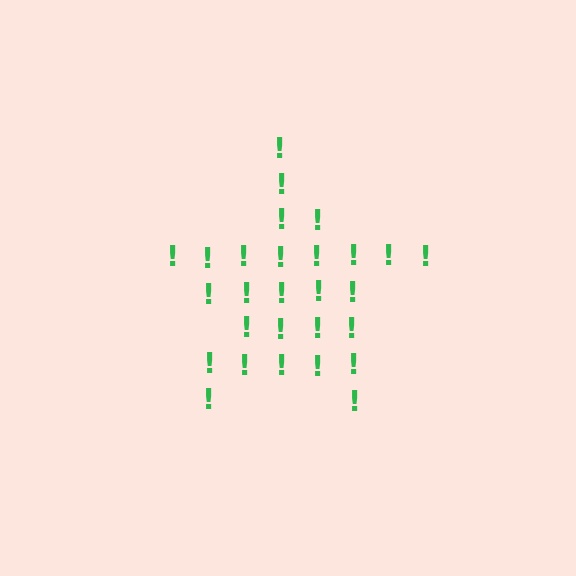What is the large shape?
The large shape is a star.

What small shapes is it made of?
It is made of small exclamation marks.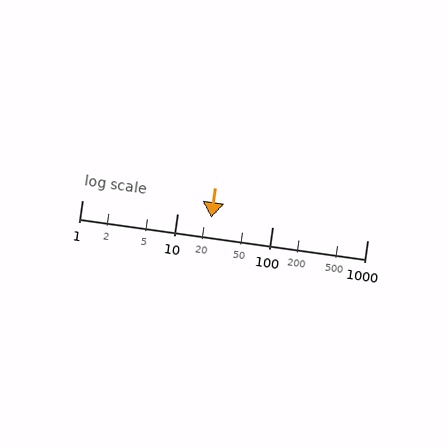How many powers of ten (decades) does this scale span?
The scale spans 3 decades, from 1 to 1000.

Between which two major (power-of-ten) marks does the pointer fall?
The pointer is between 10 and 100.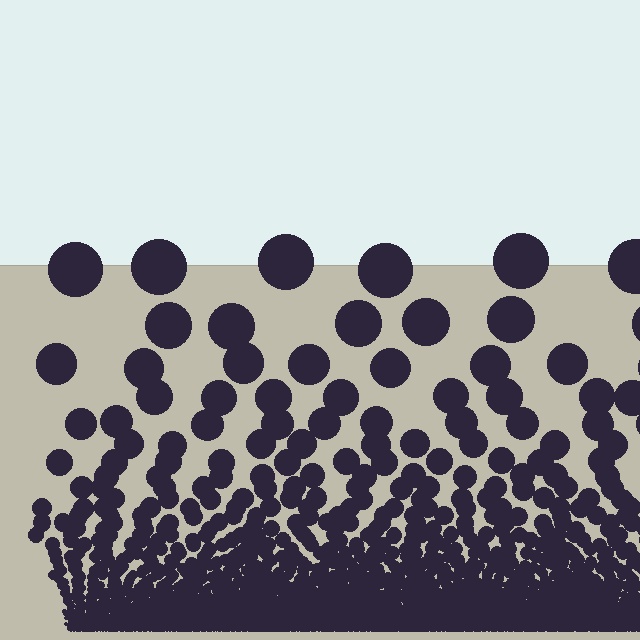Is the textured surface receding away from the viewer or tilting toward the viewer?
The surface appears to tilt toward the viewer. Texture elements get larger and sparser toward the top.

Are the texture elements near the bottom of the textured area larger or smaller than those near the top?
Smaller. The gradient is inverted — elements near the bottom are smaller and denser.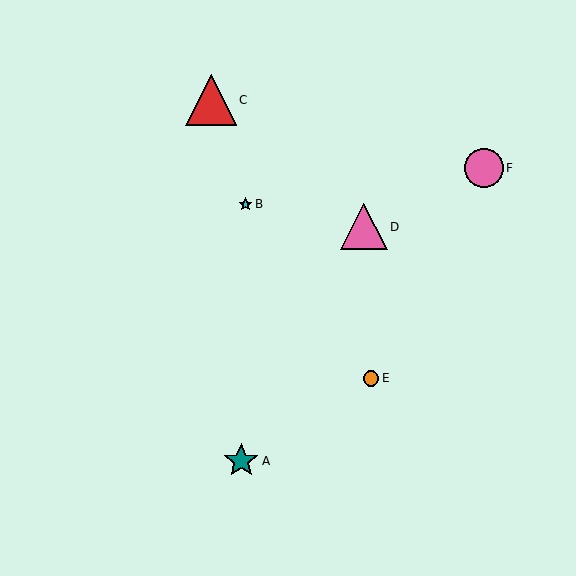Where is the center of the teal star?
The center of the teal star is at (241, 461).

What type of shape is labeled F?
Shape F is a pink circle.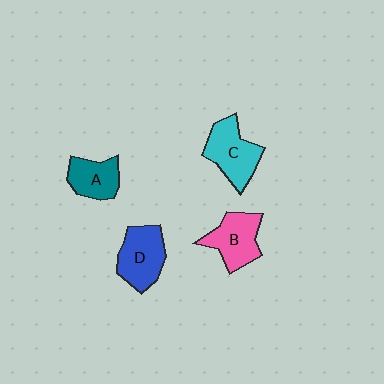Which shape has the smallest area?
Shape A (teal).